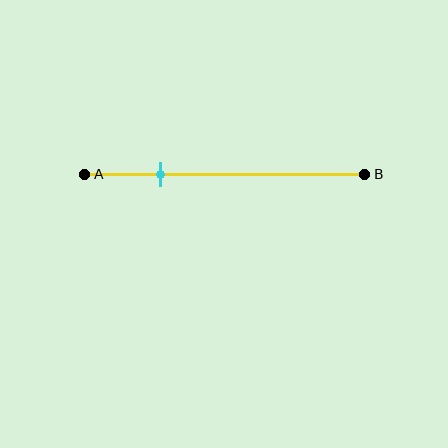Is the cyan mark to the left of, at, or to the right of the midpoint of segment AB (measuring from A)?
The cyan mark is to the left of the midpoint of segment AB.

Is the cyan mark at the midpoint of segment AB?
No, the mark is at about 25% from A, not at the 50% midpoint.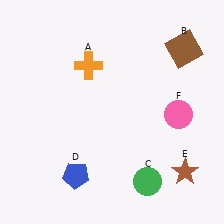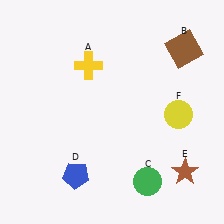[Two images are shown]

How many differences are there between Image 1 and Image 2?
There are 2 differences between the two images.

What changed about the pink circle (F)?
In Image 1, F is pink. In Image 2, it changed to yellow.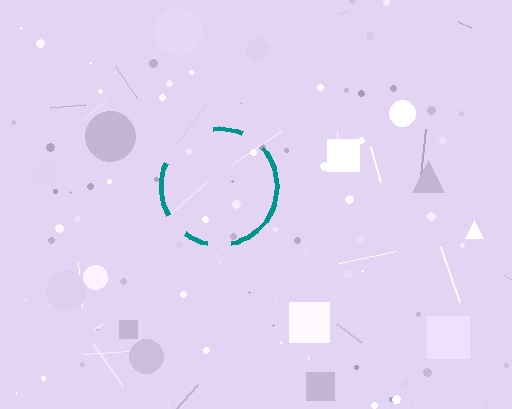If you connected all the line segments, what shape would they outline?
They would outline a circle.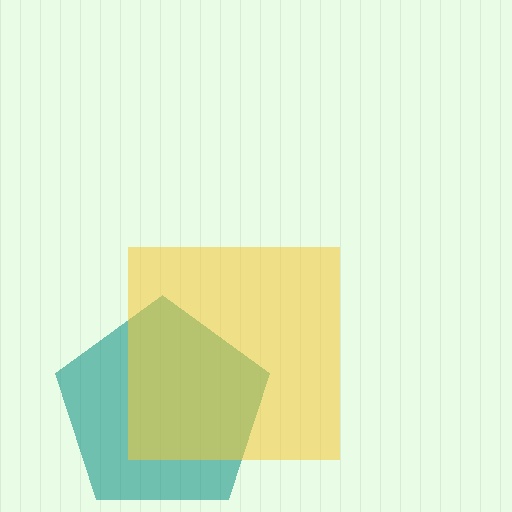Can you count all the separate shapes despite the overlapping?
Yes, there are 2 separate shapes.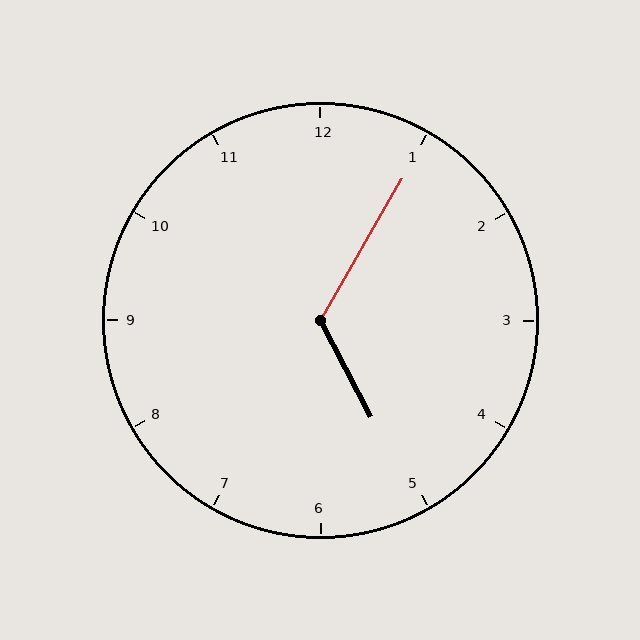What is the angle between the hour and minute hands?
Approximately 122 degrees.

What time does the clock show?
5:05.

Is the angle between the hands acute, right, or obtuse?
It is obtuse.